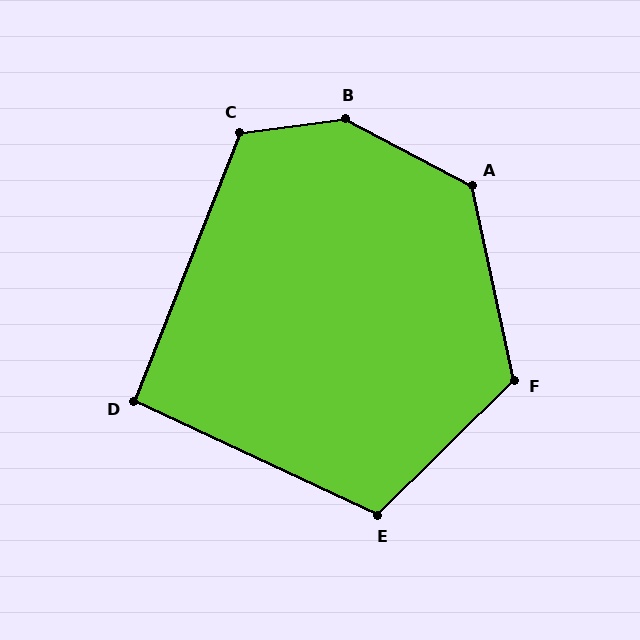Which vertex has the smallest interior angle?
D, at approximately 93 degrees.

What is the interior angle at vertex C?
Approximately 120 degrees (obtuse).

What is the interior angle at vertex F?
Approximately 122 degrees (obtuse).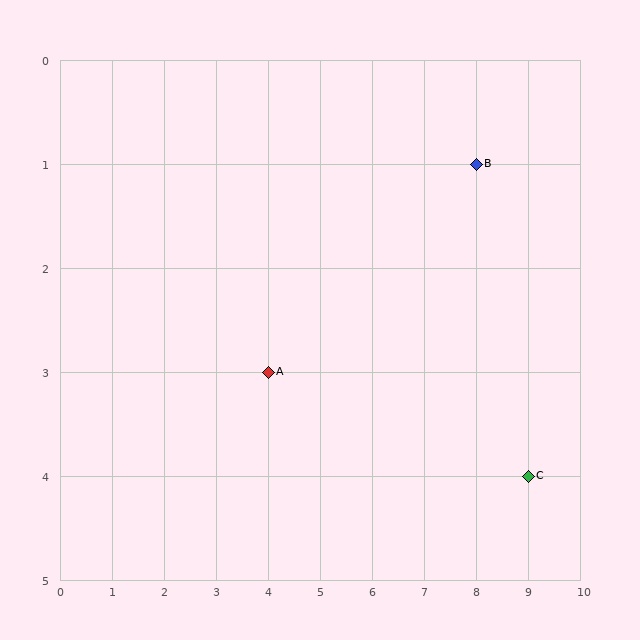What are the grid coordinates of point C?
Point C is at grid coordinates (9, 4).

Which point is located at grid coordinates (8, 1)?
Point B is at (8, 1).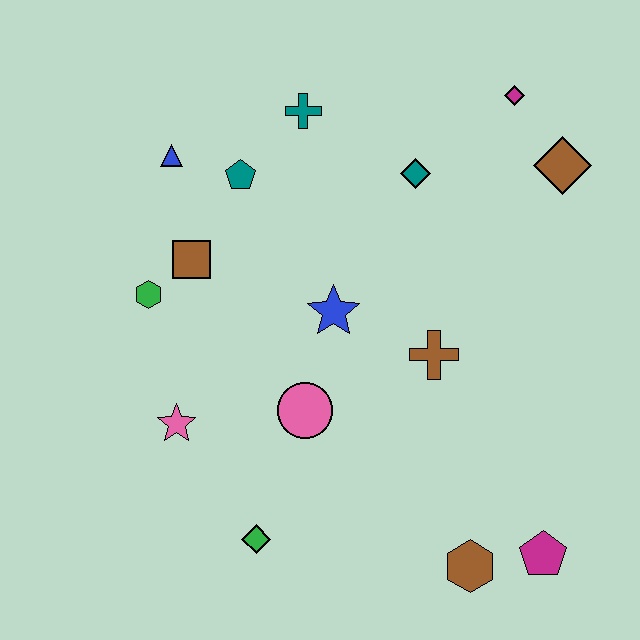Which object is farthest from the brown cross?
The blue triangle is farthest from the brown cross.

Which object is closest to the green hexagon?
The brown square is closest to the green hexagon.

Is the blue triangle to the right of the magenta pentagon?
No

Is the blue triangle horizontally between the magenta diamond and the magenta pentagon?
No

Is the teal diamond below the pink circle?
No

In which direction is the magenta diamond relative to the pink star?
The magenta diamond is to the right of the pink star.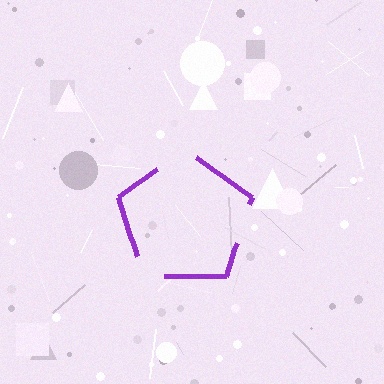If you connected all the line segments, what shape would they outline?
They would outline a pentagon.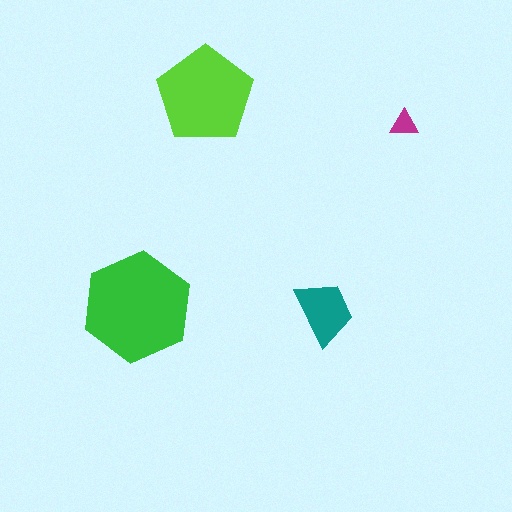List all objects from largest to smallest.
The green hexagon, the lime pentagon, the teal trapezoid, the magenta triangle.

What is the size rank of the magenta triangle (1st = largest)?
4th.